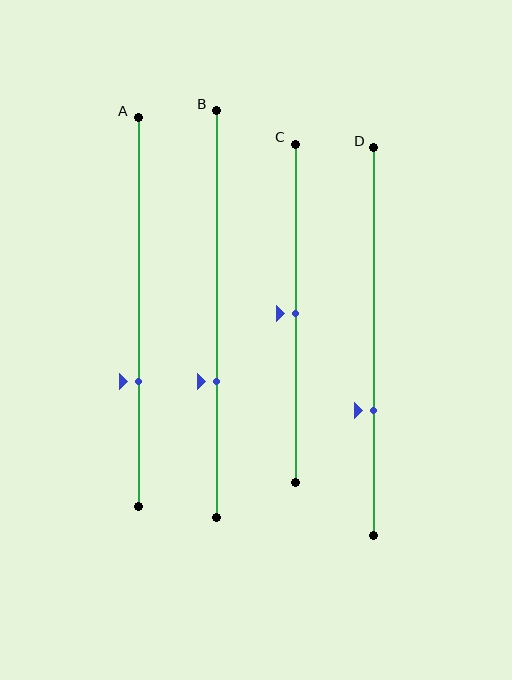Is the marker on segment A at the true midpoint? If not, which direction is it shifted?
No, the marker on segment A is shifted downward by about 18% of the segment length.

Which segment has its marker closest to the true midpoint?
Segment C has its marker closest to the true midpoint.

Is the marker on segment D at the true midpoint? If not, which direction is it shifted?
No, the marker on segment D is shifted downward by about 18% of the segment length.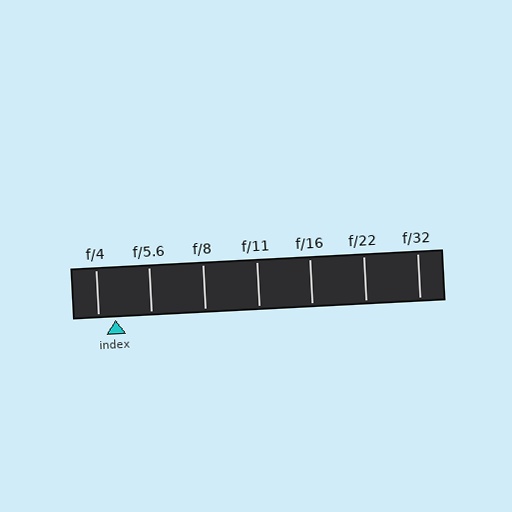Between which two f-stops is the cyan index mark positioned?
The index mark is between f/4 and f/5.6.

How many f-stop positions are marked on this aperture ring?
There are 7 f-stop positions marked.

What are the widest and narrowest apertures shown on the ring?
The widest aperture shown is f/4 and the narrowest is f/32.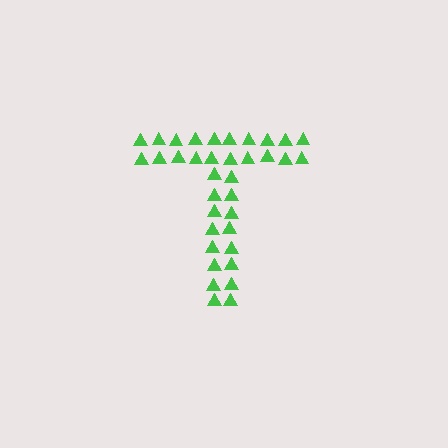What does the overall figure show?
The overall figure shows the letter T.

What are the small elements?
The small elements are triangles.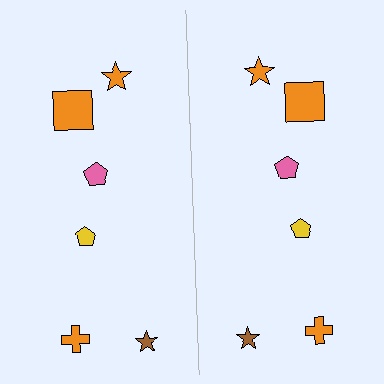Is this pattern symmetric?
Yes, this pattern has bilateral (reflection) symmetry.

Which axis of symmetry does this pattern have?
The pattern has a vertical axis of symmetry running through the center of the image.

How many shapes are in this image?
There are 12 shapes in this image.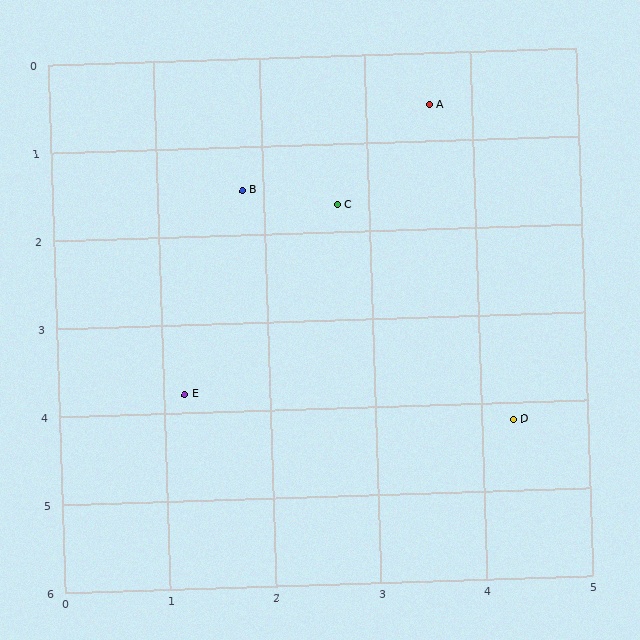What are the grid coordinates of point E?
Point E is at approximately (1.2, 3.8).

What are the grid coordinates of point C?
Point C is at approximately (2.7, 1.7).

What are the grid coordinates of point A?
Point A is at approximately (3.6, 0.6).